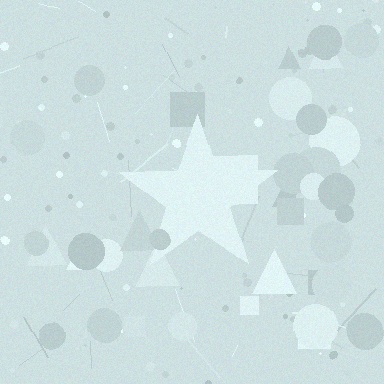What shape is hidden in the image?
A star is hidden in the image.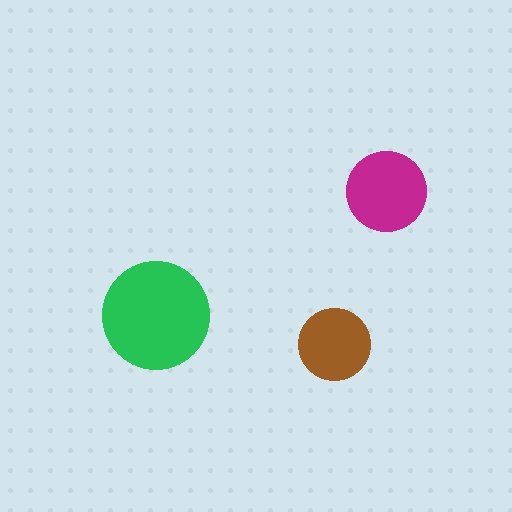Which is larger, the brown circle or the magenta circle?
The magenta one.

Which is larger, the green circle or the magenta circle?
The green one.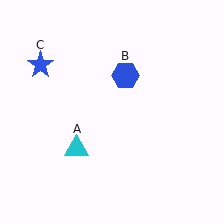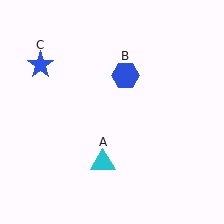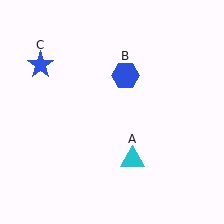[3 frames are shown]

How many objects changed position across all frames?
1 object changed position: cyan triangle (object A).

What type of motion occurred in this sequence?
The cyan triangle (object A) rotated counterclockwise around the center of the scene.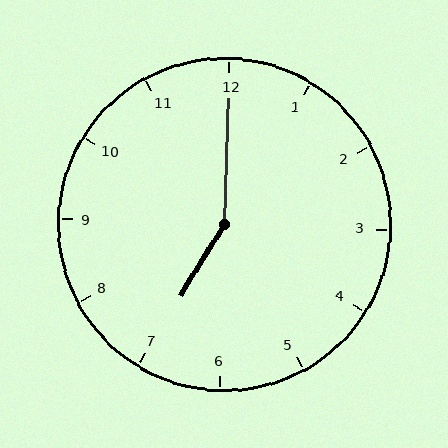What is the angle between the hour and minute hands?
Approximately 150 degrees.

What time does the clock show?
7:00.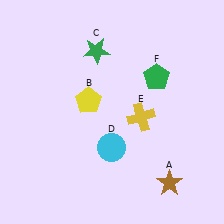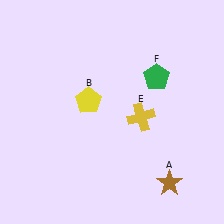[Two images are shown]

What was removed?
The green star (C), the cyan circle (D) were removed in Image 2.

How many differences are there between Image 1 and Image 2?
There are 2 differences between the two images.